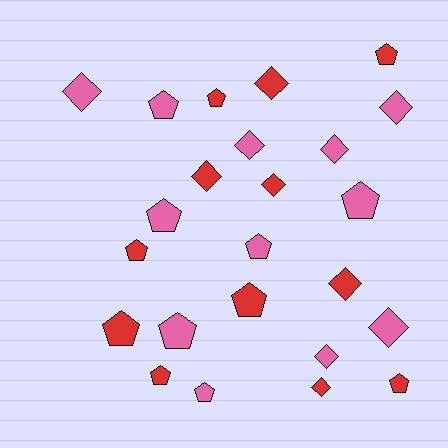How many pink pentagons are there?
There are 6 pink pentagons.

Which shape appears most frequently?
Pentagon, with 13 objects.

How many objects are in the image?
There are 24 objects.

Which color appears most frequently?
Pink, with 12 objects.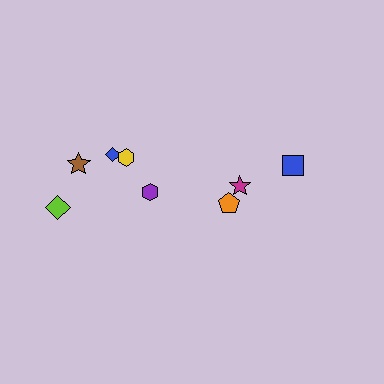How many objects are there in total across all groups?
There are 8 objects.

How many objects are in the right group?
There are 3 objects.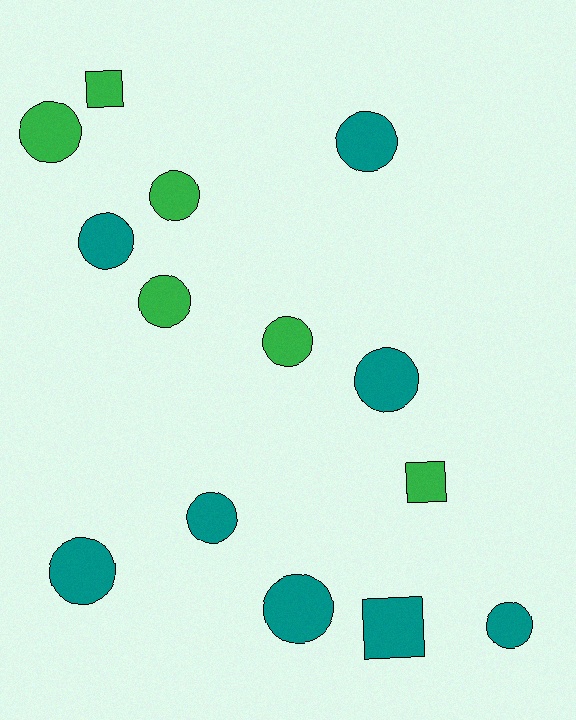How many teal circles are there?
There are 7 teal circles.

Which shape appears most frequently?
Circle, with 11 objects.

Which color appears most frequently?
Teal, with 8 objects.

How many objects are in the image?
There are 14 objects.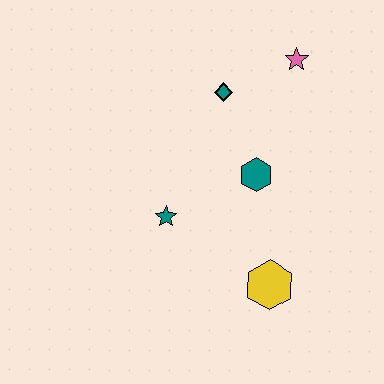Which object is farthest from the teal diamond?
The yellow hexagon is farthest from the teal diamond.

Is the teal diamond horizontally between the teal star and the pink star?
Yes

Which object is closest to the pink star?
The teal diamond is closest to the pink star.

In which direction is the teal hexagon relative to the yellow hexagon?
The teal hexagon is above the yellow hexagon.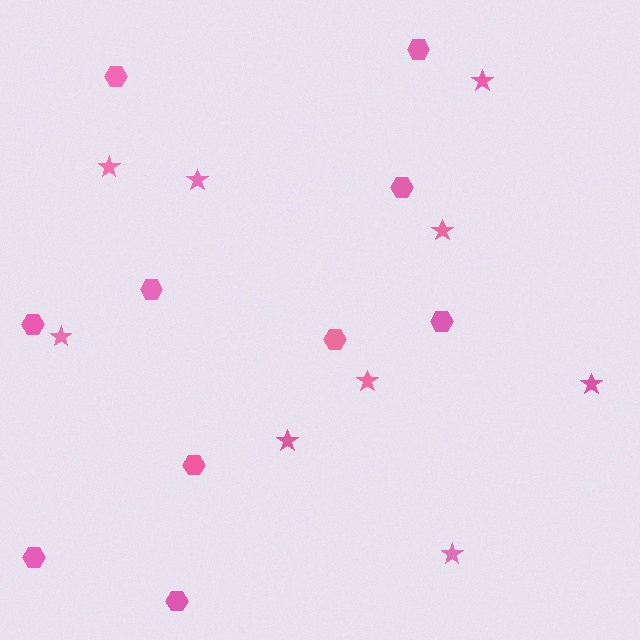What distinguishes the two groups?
There are 2 groups: one group of stars (9) and one group of hexagons (10).